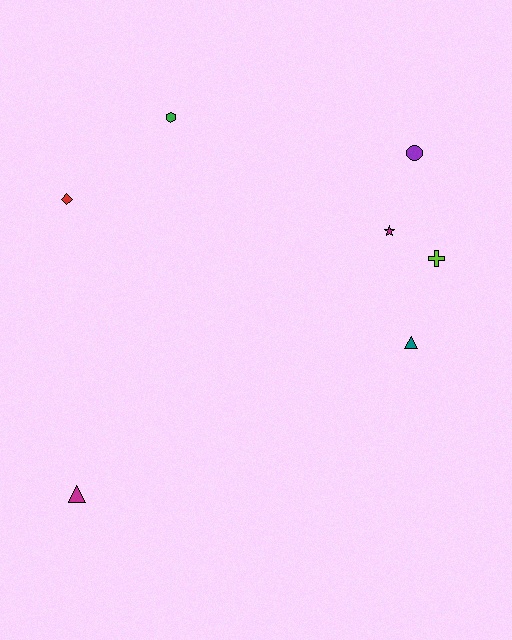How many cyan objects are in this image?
There are no cyan objects.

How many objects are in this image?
There are 7 objects.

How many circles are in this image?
There is 1 circle.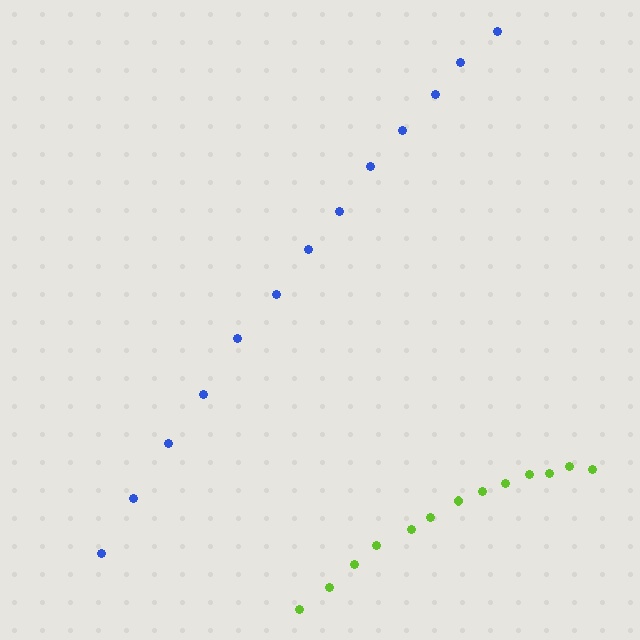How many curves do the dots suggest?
There are 2 distinct paths.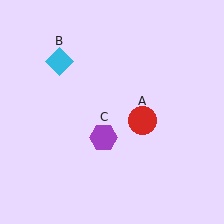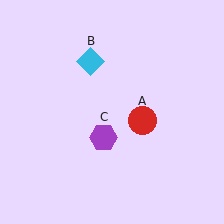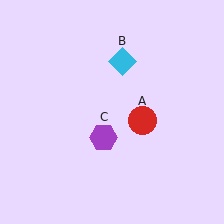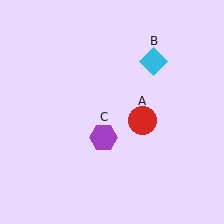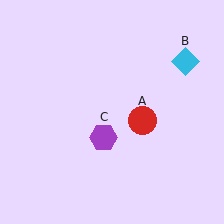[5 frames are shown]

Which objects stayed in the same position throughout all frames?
Red circle (object A) and purple hexagon (object C) remained stationary.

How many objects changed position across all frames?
1 object changed position: cyan diamond (object B).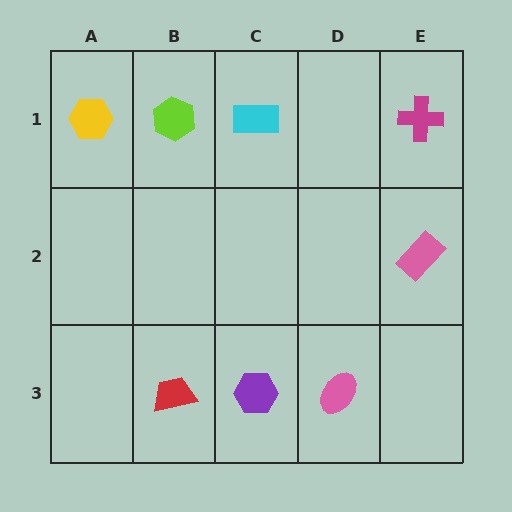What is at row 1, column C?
A cyan rectangle.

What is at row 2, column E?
A pink rectangle.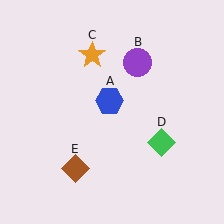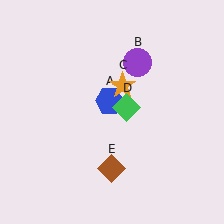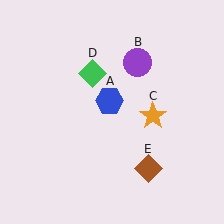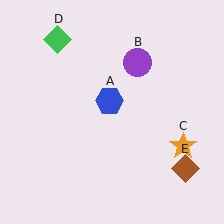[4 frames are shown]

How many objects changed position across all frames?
3 objects changed position: orange star (object C), green diamond (object D), brown diamond (object E).